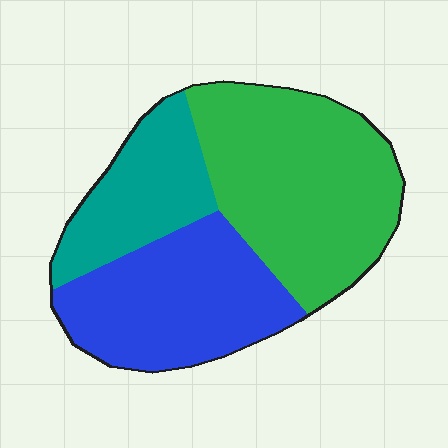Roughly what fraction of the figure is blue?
Blue covers about 35% of the figure.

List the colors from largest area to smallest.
From largest to smallest: green, blue, teal.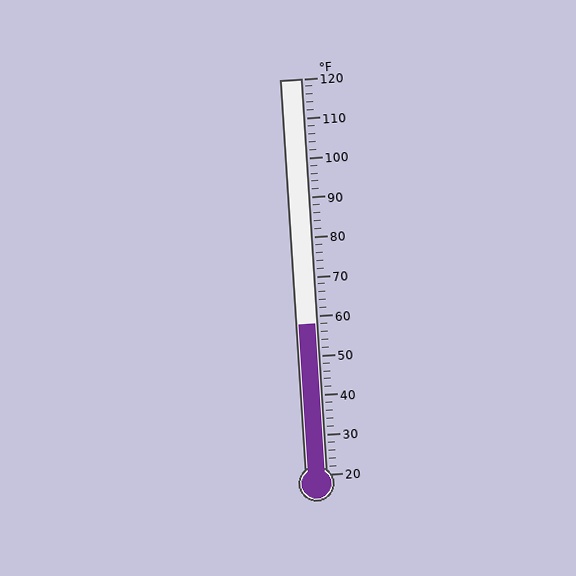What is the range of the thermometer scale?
The thermometer scale ranges from 20°F to 120°F.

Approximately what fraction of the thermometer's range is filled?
The thermometer is filled to approximately 40% of its range.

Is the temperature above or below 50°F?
The temperature is above 50°F.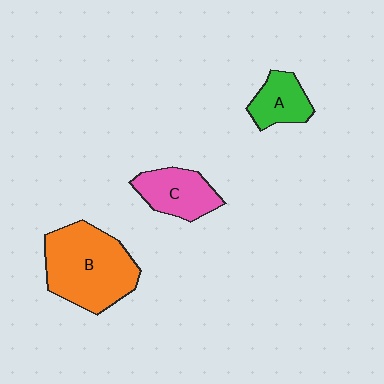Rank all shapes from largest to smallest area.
From largest to smallest: B (orange), C (pink), A (green).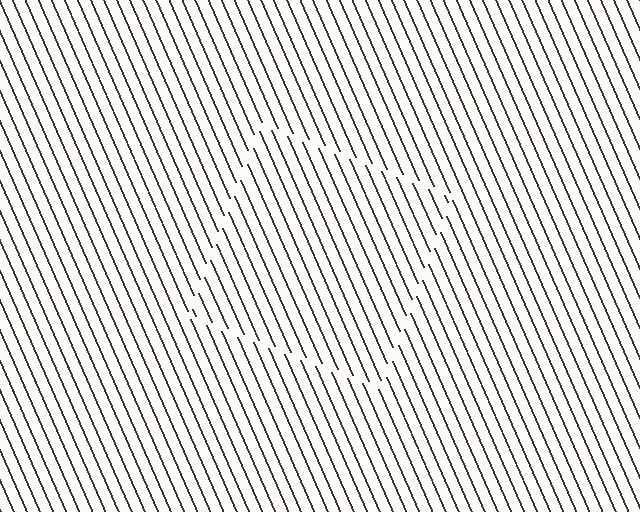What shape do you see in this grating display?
An illusory square. The interior of the shape contains the same grating, shifted by half a period — the contour is defined by the phase discontinuity where line-ends from the inner and outer gratings abut.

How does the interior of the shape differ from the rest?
The interior of the shape contains the same grating, shifted by half a period — the contour is defined by the phase discontinuity where line-ends from the inner and outer gratings abut.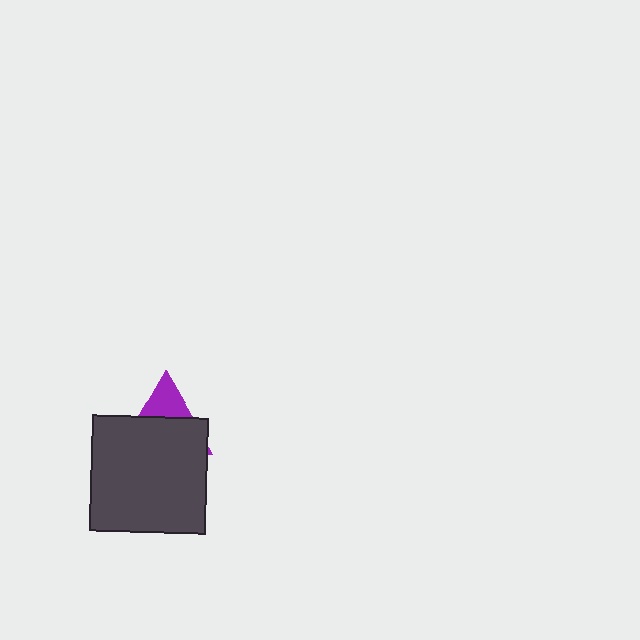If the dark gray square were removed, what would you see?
You would see the complete purple triangle.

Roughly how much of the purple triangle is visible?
A small part of it is visible (roughly 33%).